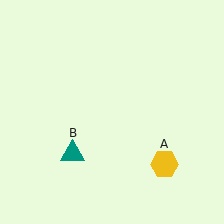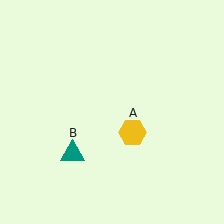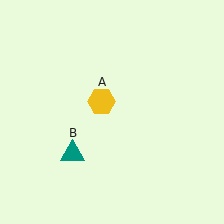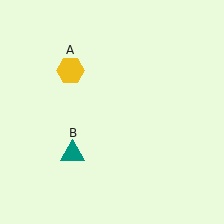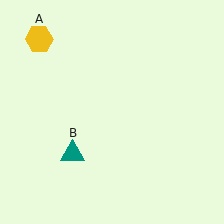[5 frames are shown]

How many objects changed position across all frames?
1 object changed position: yellow hexagon (object A).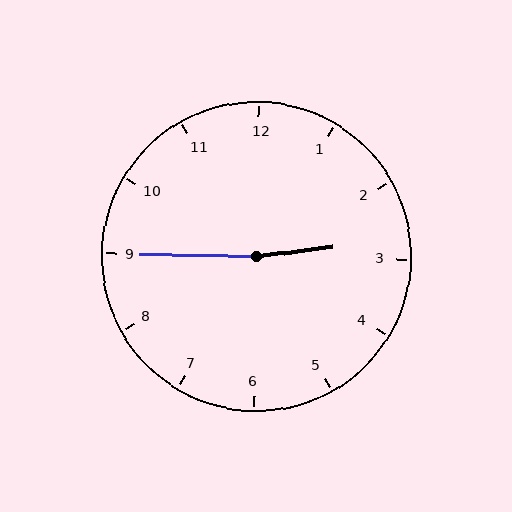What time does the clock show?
2:45.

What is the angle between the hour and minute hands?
Approximately 172 degrees.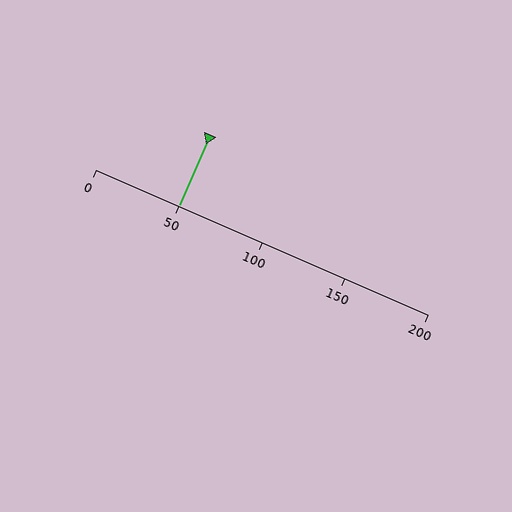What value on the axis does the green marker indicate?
The marker indicates approximately 50.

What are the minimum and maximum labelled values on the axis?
The axis runs from 0 to 200.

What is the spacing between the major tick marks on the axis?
The major ticks are spaced 50 apart.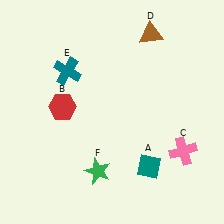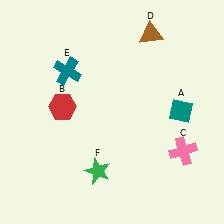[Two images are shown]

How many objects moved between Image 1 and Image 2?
1 object moved between the two images.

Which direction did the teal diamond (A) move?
The teal diamond (A) moved up.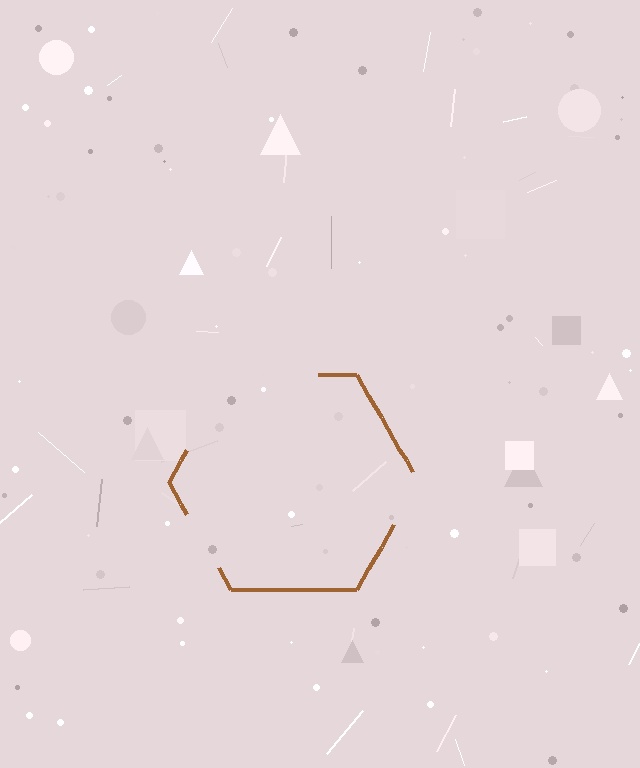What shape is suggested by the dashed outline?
The dashed outline suggests a hexagon.